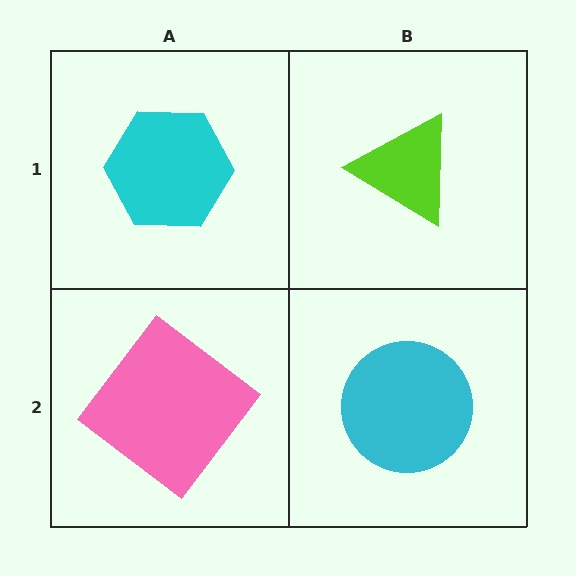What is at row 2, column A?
A pink diamond.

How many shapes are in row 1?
2 shapes.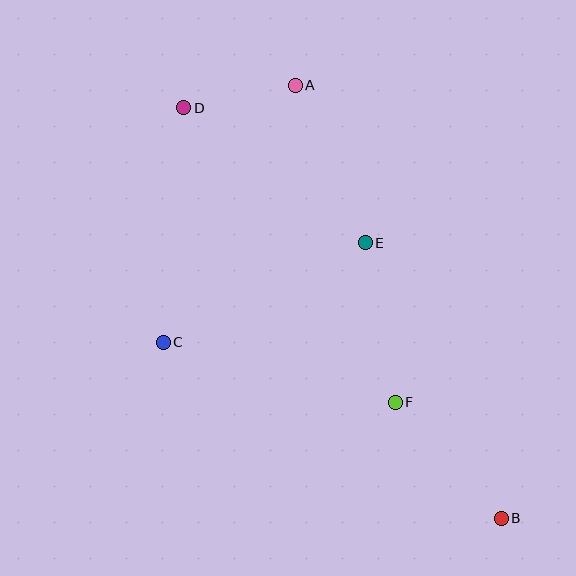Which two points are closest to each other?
Points A and D are closest to each other.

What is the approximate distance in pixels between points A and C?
The distance between A and C is approximately 289 pixels.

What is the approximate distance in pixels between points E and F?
The distance between E and F is approximately 162 pixels.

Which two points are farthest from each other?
Points B and D are farthest from each other.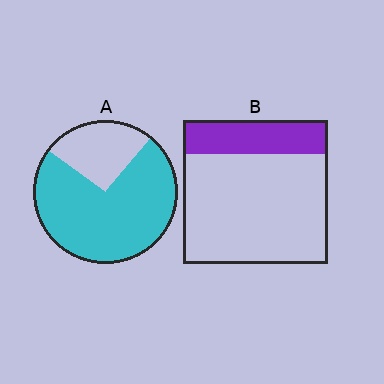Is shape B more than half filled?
No.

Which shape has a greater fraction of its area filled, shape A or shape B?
Shape A.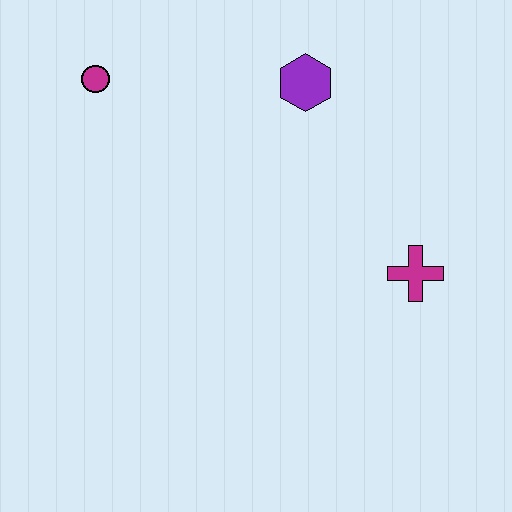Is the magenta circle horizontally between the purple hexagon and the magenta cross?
No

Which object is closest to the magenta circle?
The purple hexagon is closest to the magenta circle.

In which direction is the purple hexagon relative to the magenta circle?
The purple hexagon is to the right of the magenta circle.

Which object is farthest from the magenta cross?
The magenta circle is farthest from the magenta cross.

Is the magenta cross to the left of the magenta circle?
No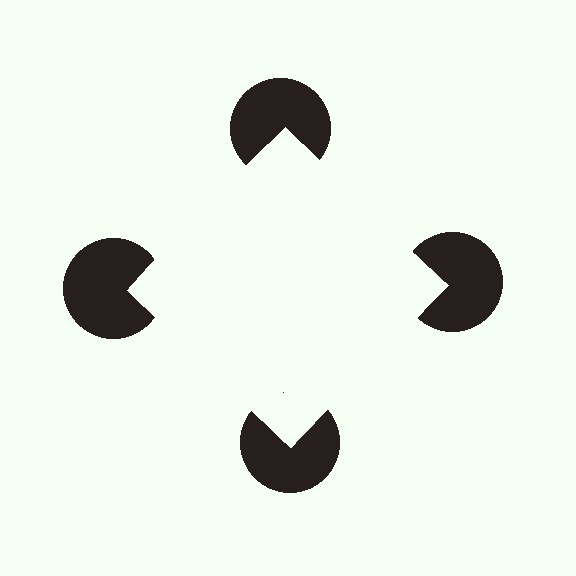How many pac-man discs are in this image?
There are 4 — one at each vertex of the illusory square.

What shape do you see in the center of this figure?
An illusory square — its edges are inferred from the aligned wedge cuts in the pac-man discs, not physically drawn.